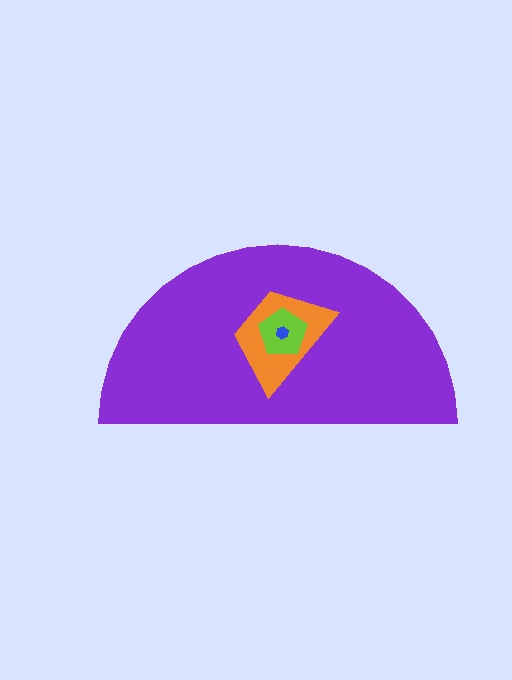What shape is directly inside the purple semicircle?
The orange trapezoid.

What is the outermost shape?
The purple semicircle.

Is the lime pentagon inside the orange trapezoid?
Yes.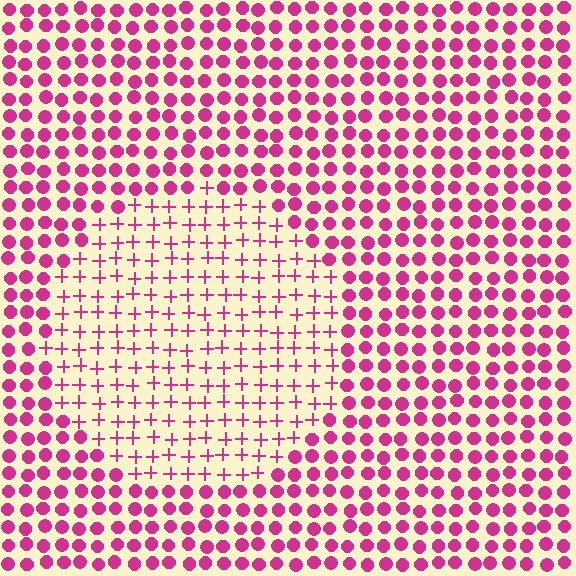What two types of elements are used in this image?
The image uses plus signs inside the circle region and circles outside it.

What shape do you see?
I see a circle.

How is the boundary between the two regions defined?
The boundary is defined by a change in element shape: plus signs inside vs. circles outside. All elements share the same color and spacing.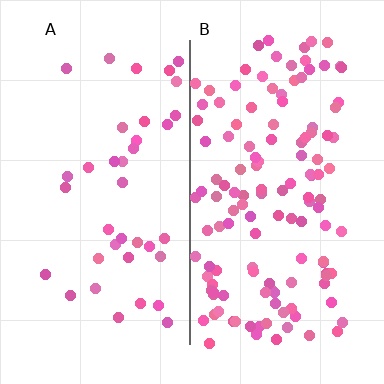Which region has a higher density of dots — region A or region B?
B (the right).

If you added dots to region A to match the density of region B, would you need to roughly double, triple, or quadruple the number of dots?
Approximately triple.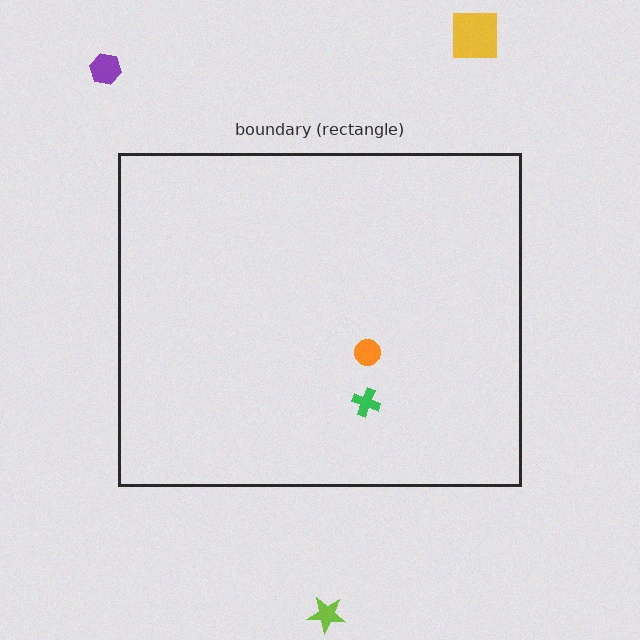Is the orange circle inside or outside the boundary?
Inside.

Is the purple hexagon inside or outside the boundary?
Outside.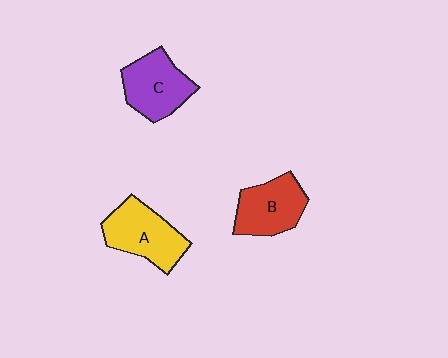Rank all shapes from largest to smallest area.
From largest to smallest: A (yellow), C (purple), B (red).